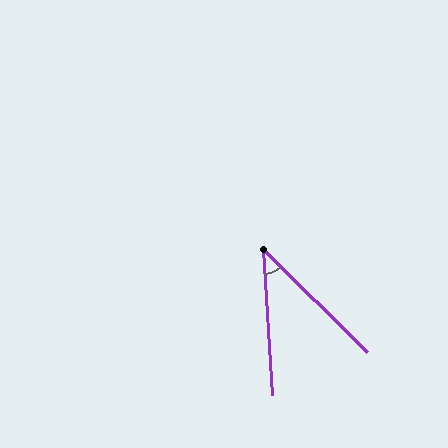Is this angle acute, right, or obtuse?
It is acute.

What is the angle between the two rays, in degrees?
Approximately 42 degrees.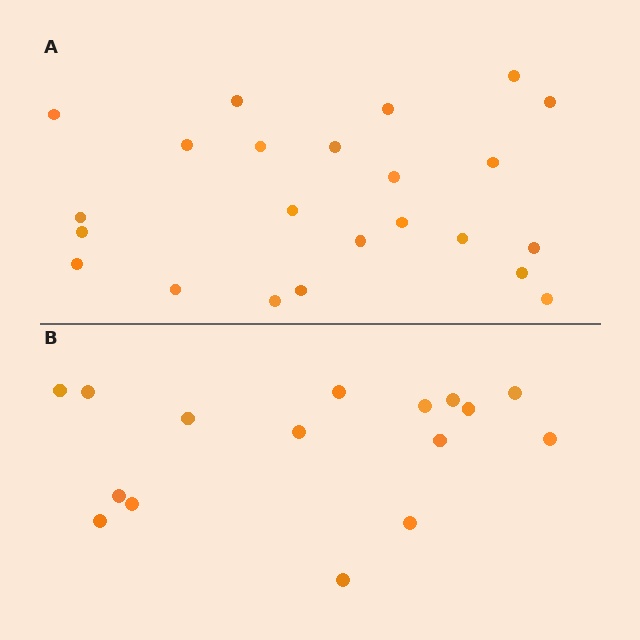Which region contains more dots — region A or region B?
Region A (the top region) has more dots.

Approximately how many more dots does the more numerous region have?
Region A has roughly 8 or so more dots than region B.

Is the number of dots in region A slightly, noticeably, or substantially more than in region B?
Region A has noticeably more, but not dramatically so. The ratio is roughly 1.4 to 1.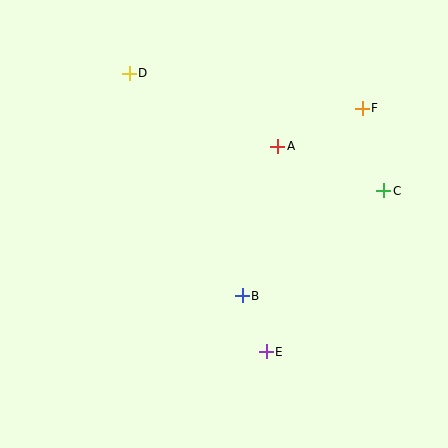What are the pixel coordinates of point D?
Point D is at (129, 73).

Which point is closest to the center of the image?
Point B at (242, 296) is closest to the center.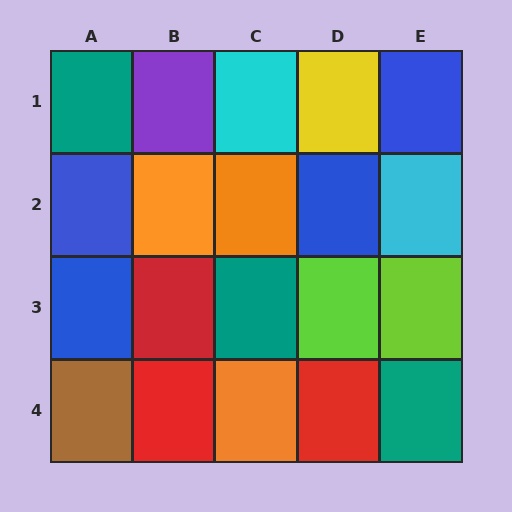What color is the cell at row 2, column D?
Blue.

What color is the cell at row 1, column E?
Blue.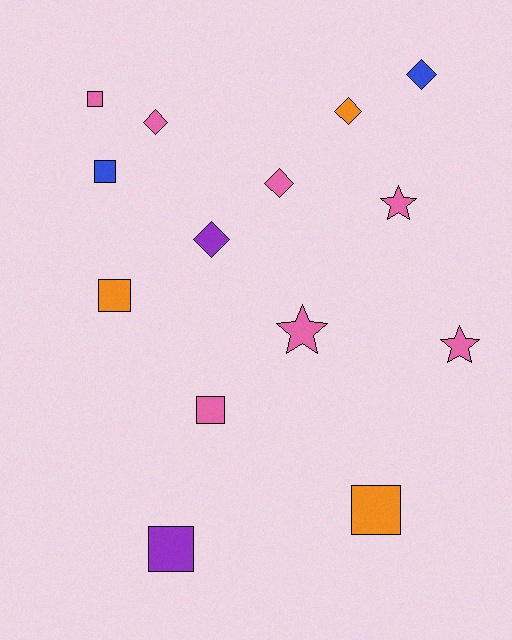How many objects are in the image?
There are 14 objects.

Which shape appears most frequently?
Square, with 6 objects.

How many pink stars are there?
There are 3 pink stars.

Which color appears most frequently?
Pink, with 7 objects.